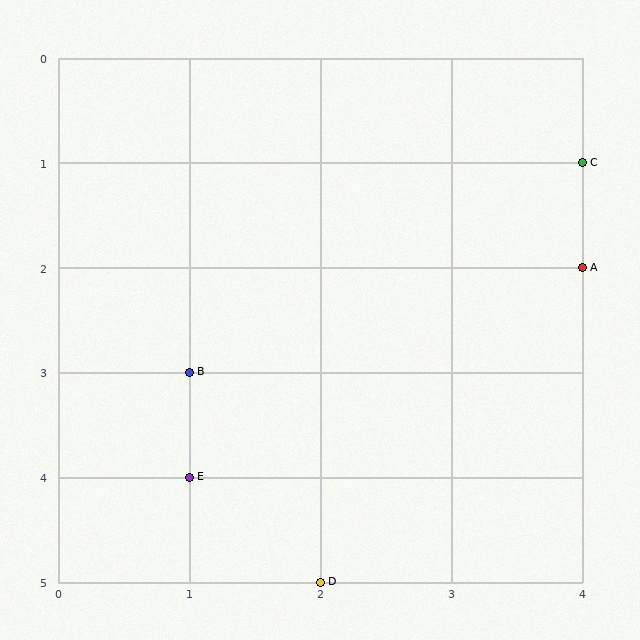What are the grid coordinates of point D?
Point D is at grid coordinates (2, 5).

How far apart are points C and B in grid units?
Points C and B are 3 columns and 2 rows apart (about 3.6 grid units diagonally).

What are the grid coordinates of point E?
Point E is at grid coordinates (1, 4).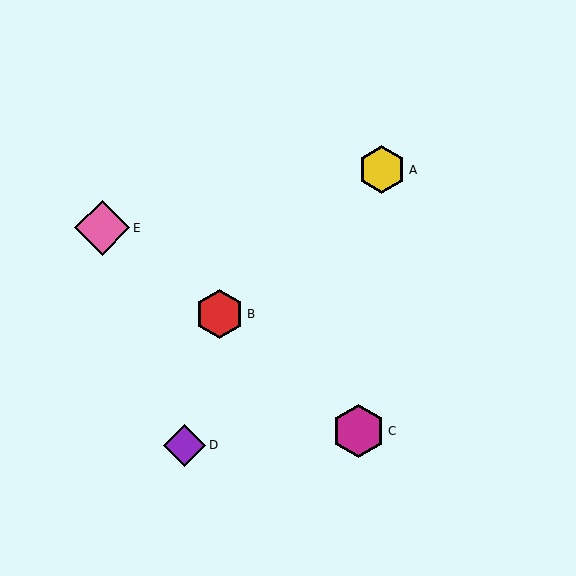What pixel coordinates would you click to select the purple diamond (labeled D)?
Click at (185, 445) to select the purple diamond D.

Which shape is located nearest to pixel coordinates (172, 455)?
The purple diamond (labeled D) at (185, 445) is nearest to that location.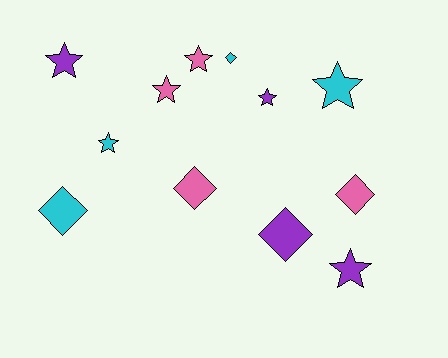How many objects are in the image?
There are 12 objects.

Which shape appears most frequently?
Star, with 7 objects.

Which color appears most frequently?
Pink, with 4 objects.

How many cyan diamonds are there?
There are 2 cyan diamonds.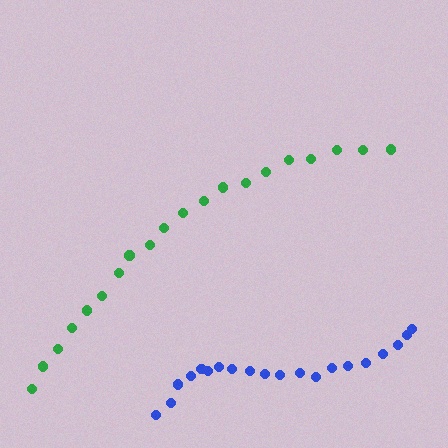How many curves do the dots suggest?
There are 2 distinct paths.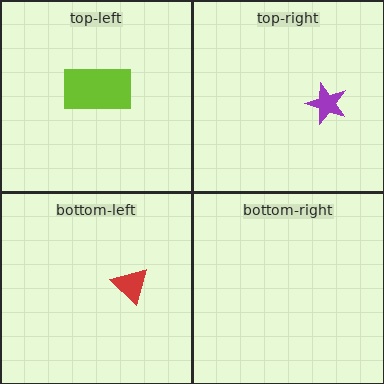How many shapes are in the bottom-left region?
1.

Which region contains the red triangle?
The bottom-left region.